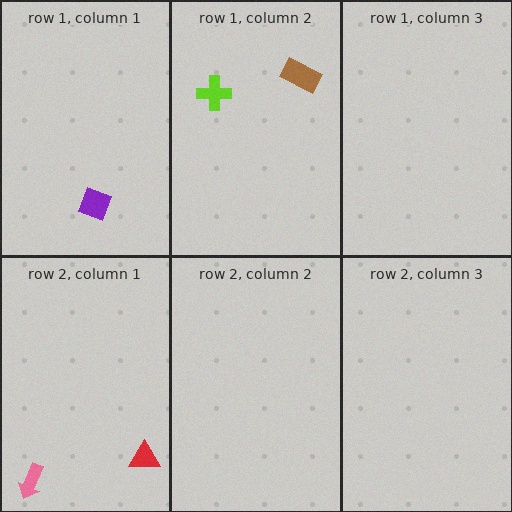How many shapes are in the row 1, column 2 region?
2.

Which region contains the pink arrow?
The row 2, column 1 region.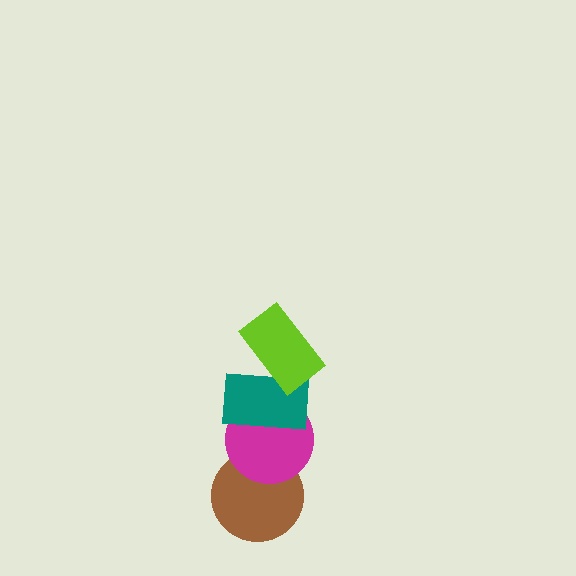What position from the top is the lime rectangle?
The lime rectangle is 1st from the top.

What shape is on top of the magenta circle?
The teal rectangle is on top of the magenta circle.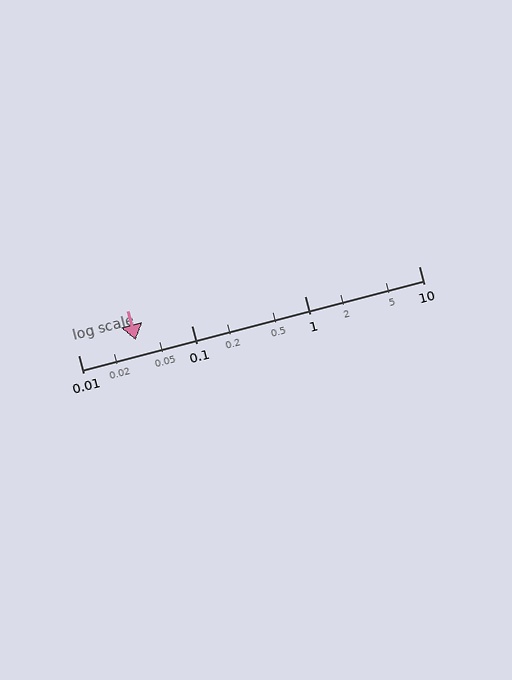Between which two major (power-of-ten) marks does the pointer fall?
The pointer is between 0.01 and 0.1.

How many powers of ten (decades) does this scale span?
The scale spans 3 decades, from 0.01 to 10.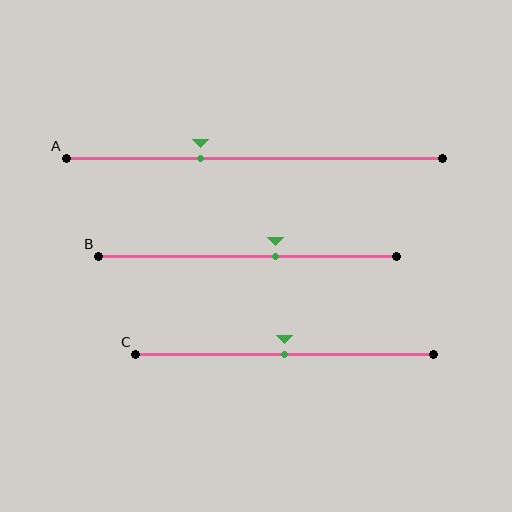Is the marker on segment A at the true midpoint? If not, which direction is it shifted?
No, the marker on segment A is shifted to the left by about 14% of the segment length.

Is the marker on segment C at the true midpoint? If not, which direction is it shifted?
Yes, the marker on segment C is at the true midpoint.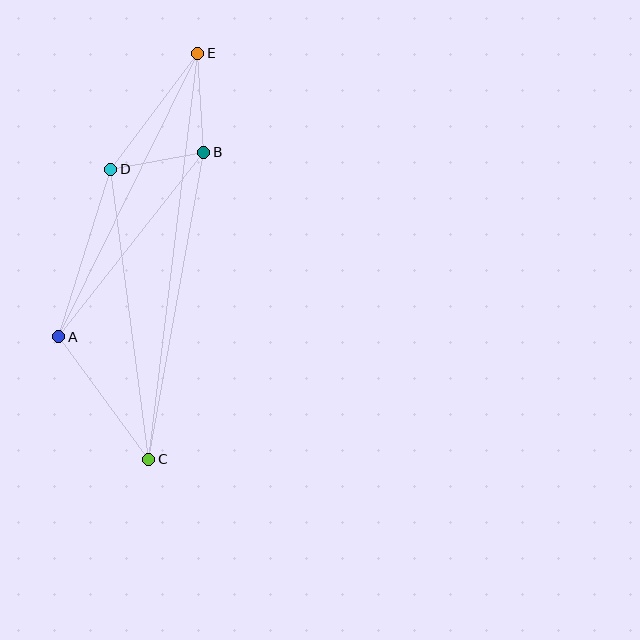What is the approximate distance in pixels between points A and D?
The distance between A and D is approximately 175 pixels.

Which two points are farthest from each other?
Points C and E are farthest from each other.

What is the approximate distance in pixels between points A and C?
The distance between A and C is approximately 152 pixels.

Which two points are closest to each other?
Points B and D are closest to each other.